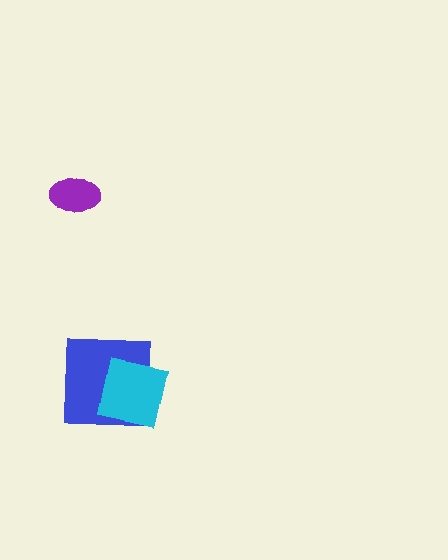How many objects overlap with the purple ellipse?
0 objects overlap with the purple ellipse.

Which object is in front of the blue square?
The cyan square is in front of the blue square.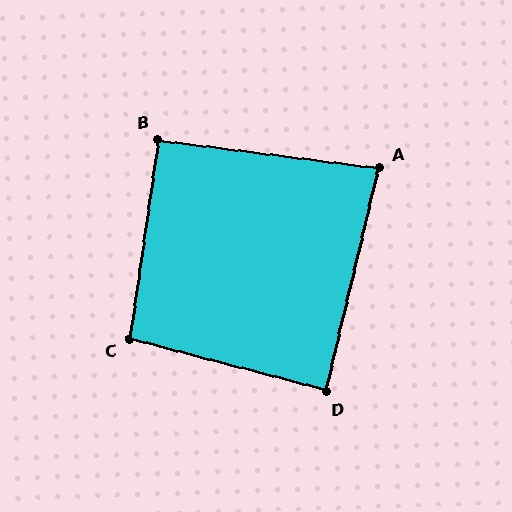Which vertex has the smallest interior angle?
A, at approximately 84 degrees.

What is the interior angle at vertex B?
Approximately 91 degrees (approximately right).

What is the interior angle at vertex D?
Approximately 89 degrees (approximately right).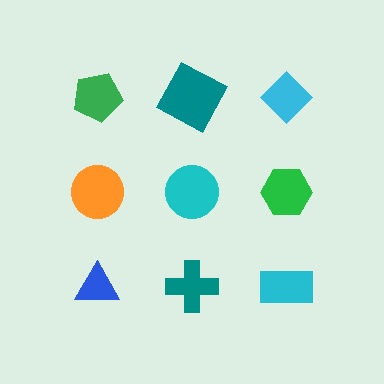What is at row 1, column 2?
A teal square.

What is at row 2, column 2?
A cyan circle.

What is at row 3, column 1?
A blue triangle.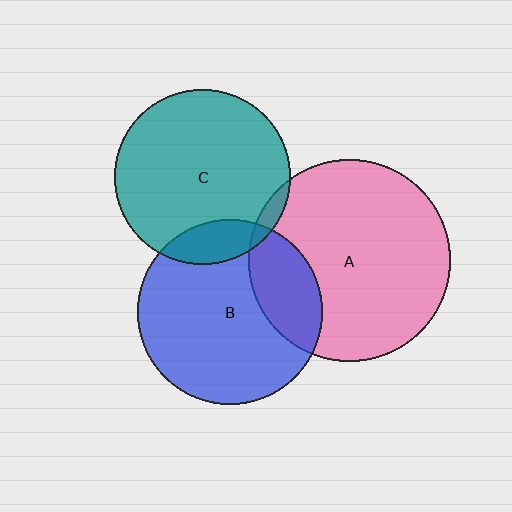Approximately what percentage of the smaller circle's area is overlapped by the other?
Approximately 5%.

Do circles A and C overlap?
Yes.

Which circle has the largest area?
Circle A (pink).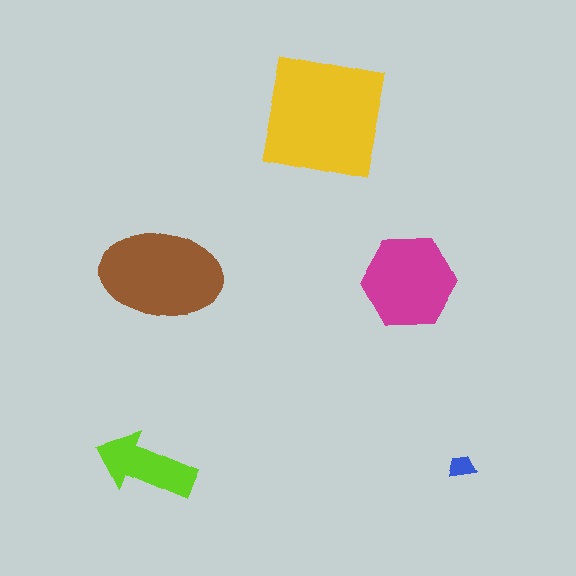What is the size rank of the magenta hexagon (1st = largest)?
3rd.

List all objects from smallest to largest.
The blue trapezoid, the lime arrow, the magenta hexagon, the brown ellipse, the yellow square.